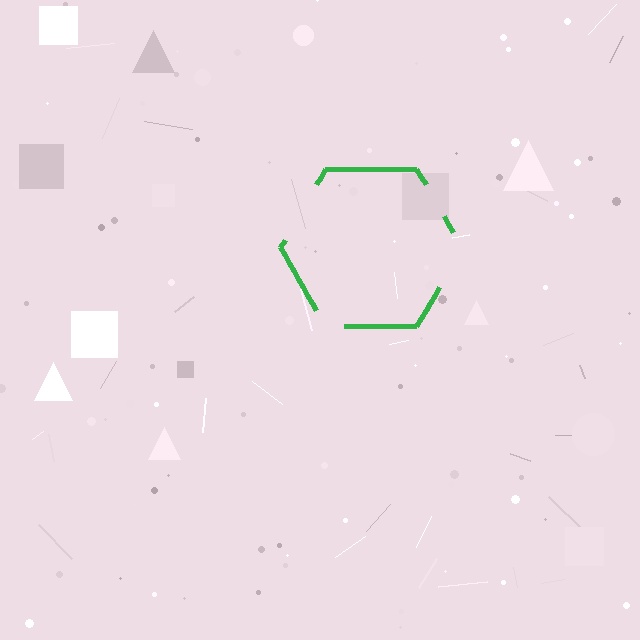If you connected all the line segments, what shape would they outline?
They would outline a hexagon.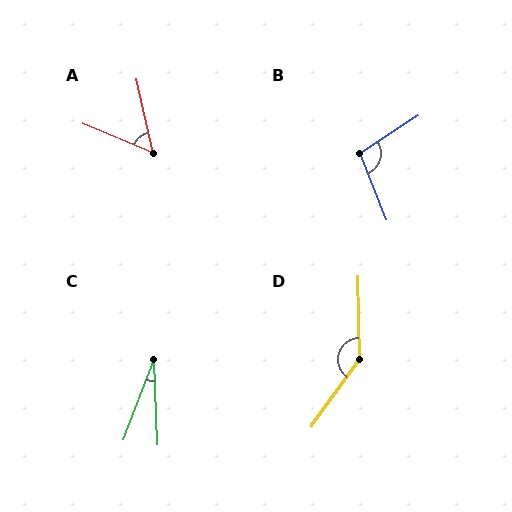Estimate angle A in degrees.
Approximately 54 degrees.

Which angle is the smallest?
C, at approximately 23 degrees.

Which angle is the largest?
D, at approximately 143 degrees.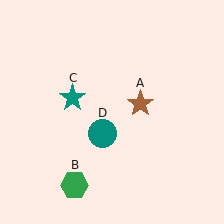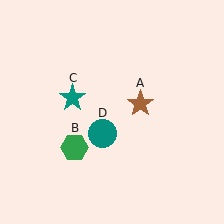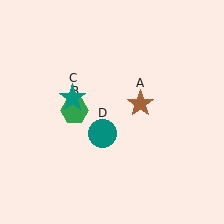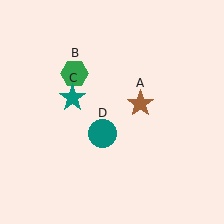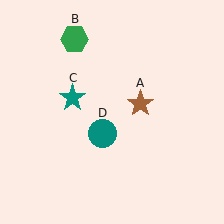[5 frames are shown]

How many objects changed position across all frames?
1 object changed position: green hexagon (object B).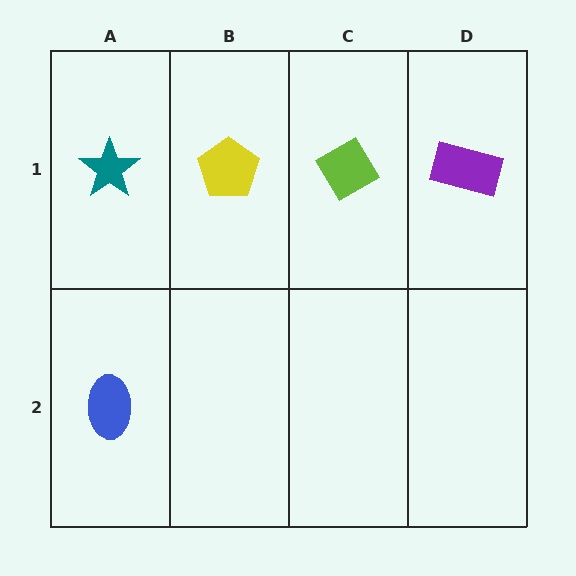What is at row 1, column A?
A teal star.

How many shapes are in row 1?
4 shapes.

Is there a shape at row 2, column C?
No, that cell is empty.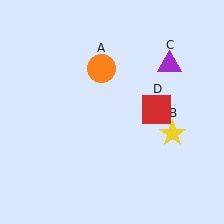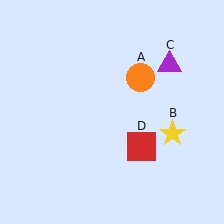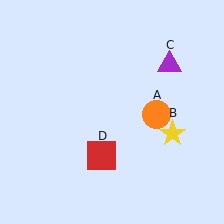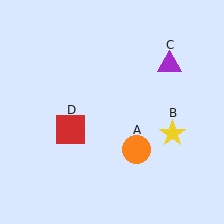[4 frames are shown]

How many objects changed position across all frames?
2 objects changed position: orange circle (object A), red square (object D).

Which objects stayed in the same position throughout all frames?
Yellow star (object B) and purple triangle (object C) remained stationary.